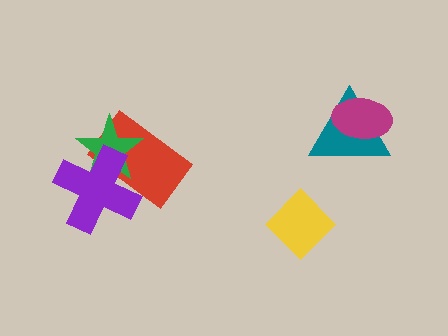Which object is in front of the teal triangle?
The magenta ellipse is in front of the teal triangle.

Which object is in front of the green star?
The purple cross is in front of the green star.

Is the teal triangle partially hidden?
Yes, it is partially covered by another shape.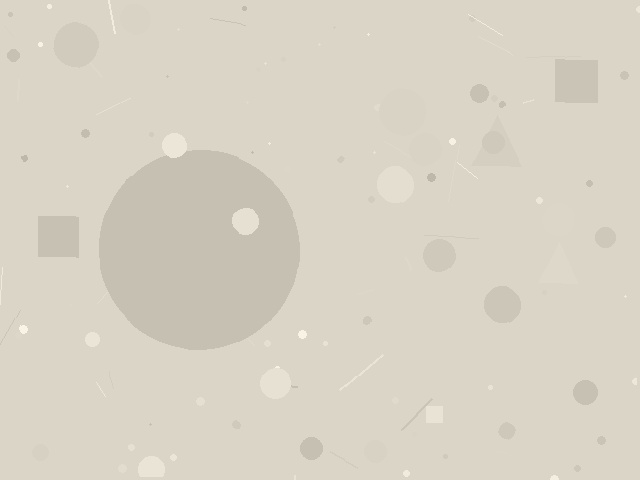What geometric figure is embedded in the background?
A circle is embedded in the background.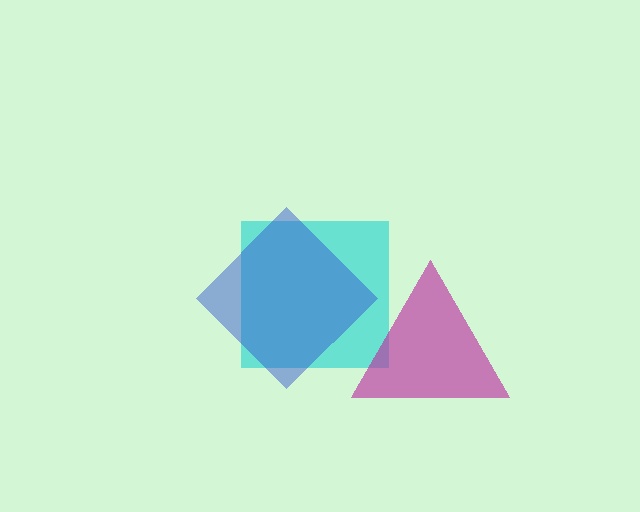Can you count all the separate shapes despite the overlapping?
Yes, there are 3 separate shapes.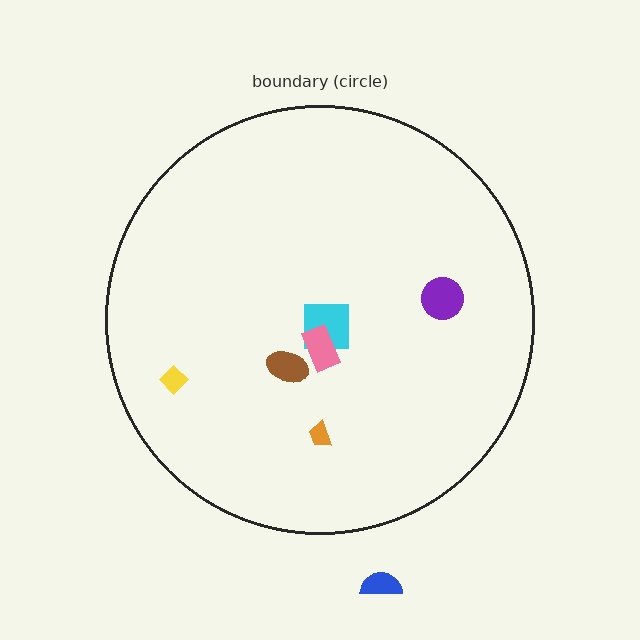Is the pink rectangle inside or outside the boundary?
Inside.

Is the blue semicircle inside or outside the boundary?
Outside.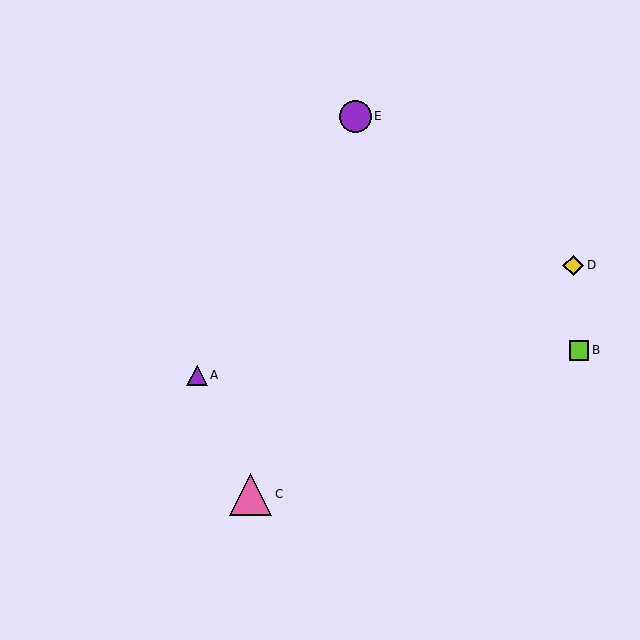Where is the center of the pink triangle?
The center of the pink triangle is at (251, 494).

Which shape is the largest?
The pink triangle (labeled C) is the largest.